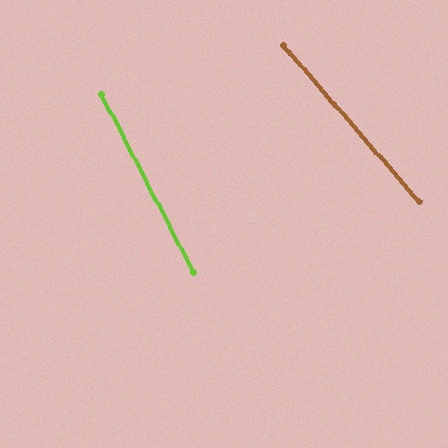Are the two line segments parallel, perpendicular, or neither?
Neither parallel nor perpendicular — they differ by about 14°.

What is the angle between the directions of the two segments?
Approximately 14 degrees.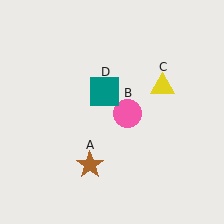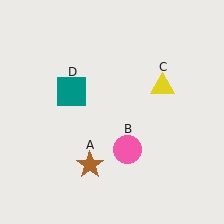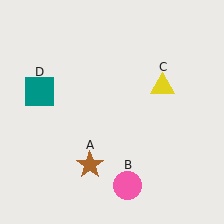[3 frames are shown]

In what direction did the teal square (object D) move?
The teal square (object D) moved left.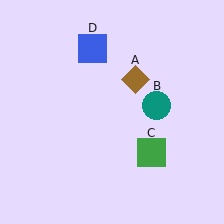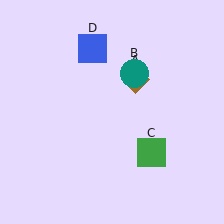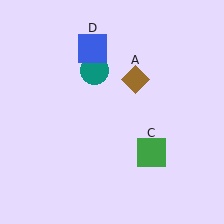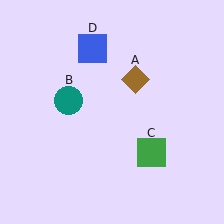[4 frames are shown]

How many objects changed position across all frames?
1 object changed position: teal circle (object B).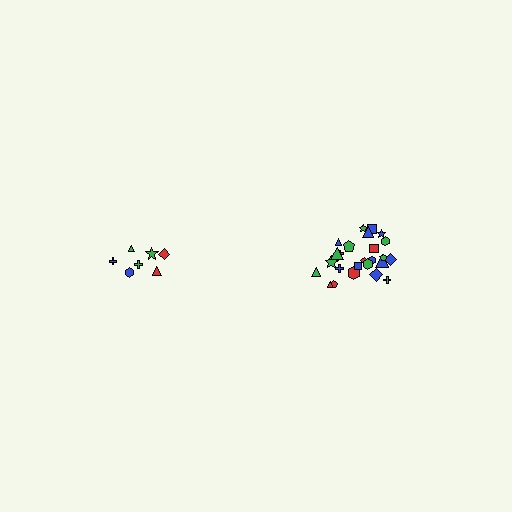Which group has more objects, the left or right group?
The right group.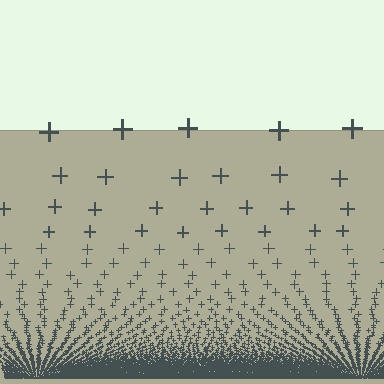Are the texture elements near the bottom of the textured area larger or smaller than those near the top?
Smaller. The gradient is inverted — elements near the bottom are smaller and denser.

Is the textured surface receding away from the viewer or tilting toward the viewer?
The surface appears to tilt toward the viewer. Texture elements get larger and sparser toward the top.